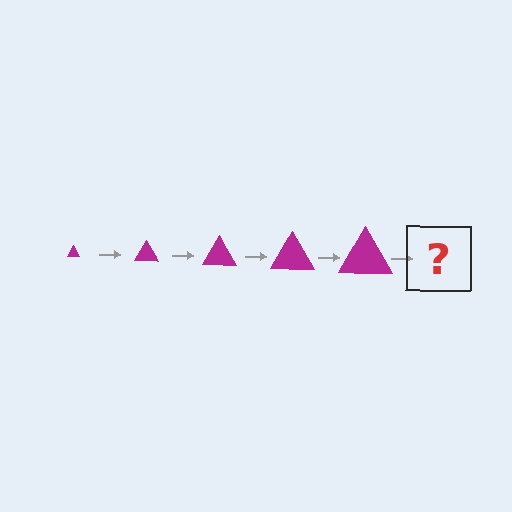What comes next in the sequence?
The next element should be a magenta triangle, larger than the previous one.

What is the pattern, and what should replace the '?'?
The pattern is that the triangle gets progressively larger each step. The '?' should be a magenta triangle, larger than the previous one.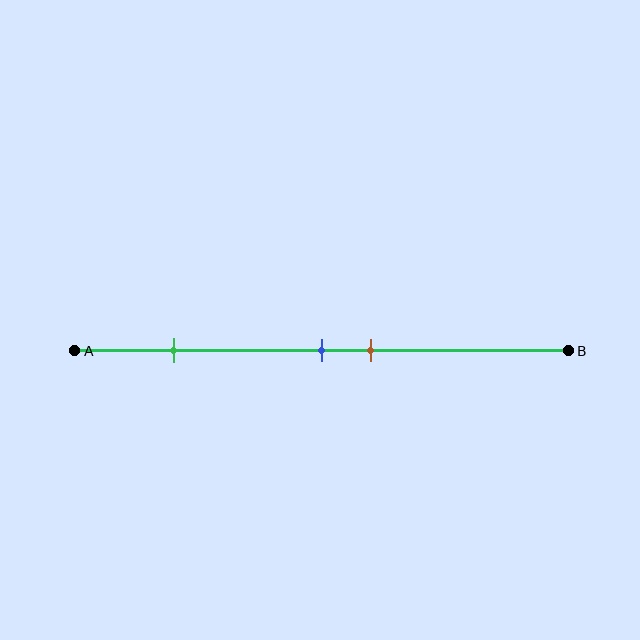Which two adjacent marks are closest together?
The blue and brown marks are the closest adjacent pair.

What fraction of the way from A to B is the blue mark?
The blue mark is approximately 50% (0.5) of the way from A to B.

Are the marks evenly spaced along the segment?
No, the marks are not evenly spaced.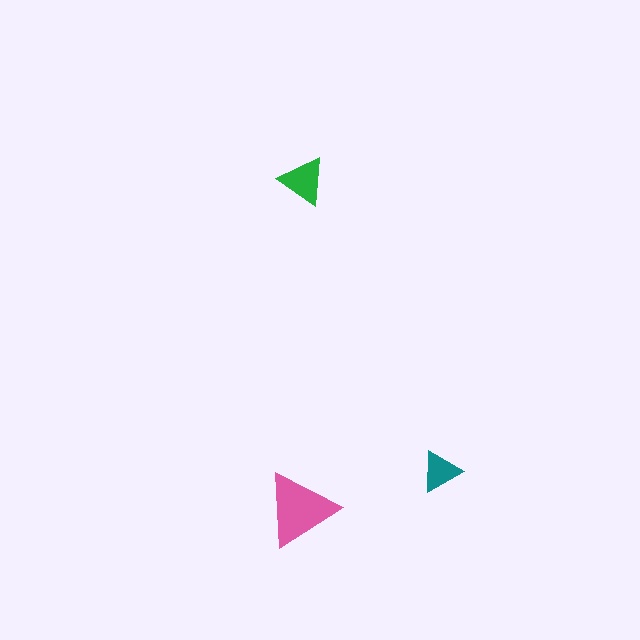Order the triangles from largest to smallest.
the pink one, the green one, the teal one.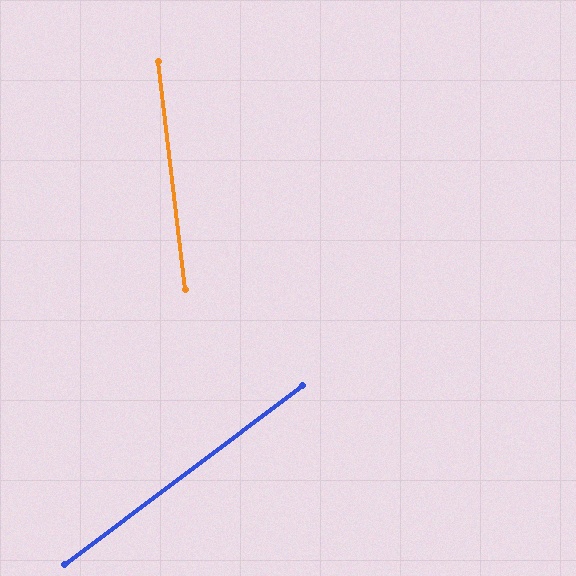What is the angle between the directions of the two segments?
Approximately 60 degrees.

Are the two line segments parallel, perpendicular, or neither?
Neither parallel nor perpendicular — they differ by about 60°.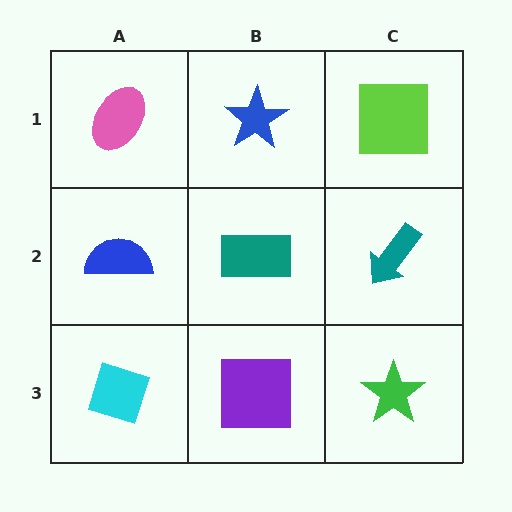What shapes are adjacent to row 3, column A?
A blue semicircle (row 2, column A), a purple square (row 3, column B).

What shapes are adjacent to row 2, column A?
A pink ellipse (row 1, column A), a cyan diamond (row 3, column A), a teal rectangle (row 2, column B).